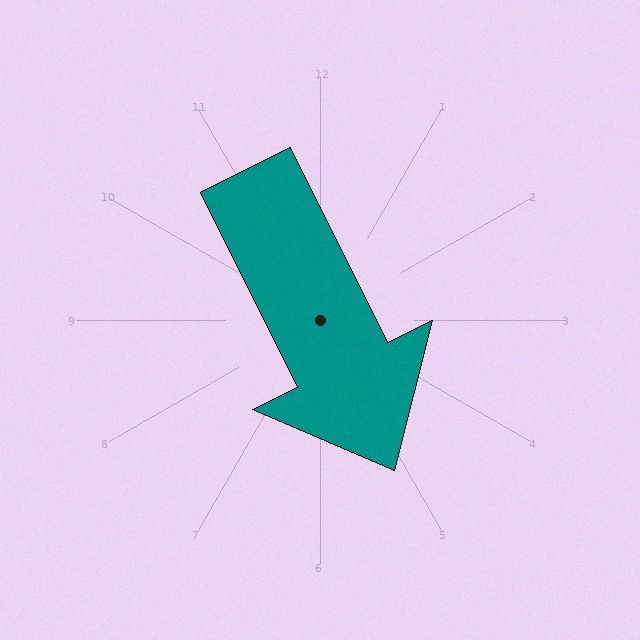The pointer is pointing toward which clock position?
Roughly 5 o'clock.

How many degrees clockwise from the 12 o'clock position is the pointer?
Approximately 154 degrees.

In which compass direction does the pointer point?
Southeast.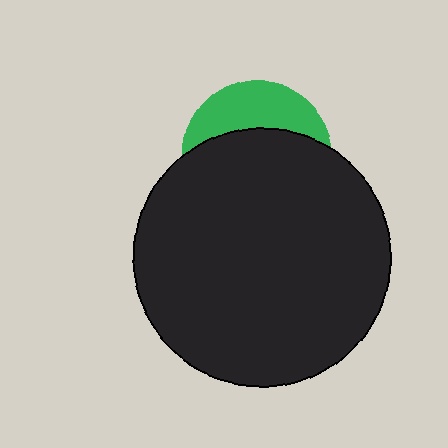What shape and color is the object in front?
The object in front is a black circle.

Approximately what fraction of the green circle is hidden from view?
Roughly 67% of the green circle is hidden behind the black circle.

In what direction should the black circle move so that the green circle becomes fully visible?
The black circle should move down. That is the shortest direction to clear the overlap and leave the green circle fully visible.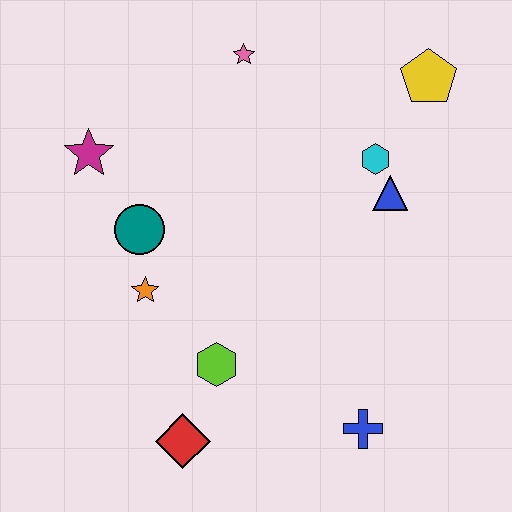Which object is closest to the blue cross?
The lime hexagon is closest to the blue cross.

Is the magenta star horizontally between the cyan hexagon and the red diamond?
No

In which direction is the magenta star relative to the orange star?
The magenta star is above the orange star.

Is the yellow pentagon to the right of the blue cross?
Yes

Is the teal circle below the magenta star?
Yes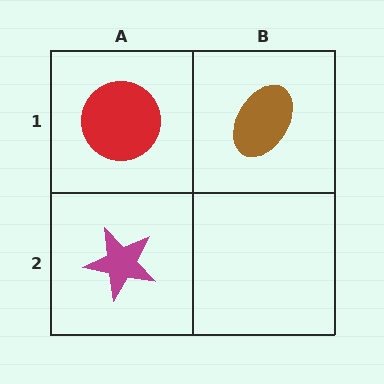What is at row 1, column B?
A brown ellipse.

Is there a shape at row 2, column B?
No, that cell is empty.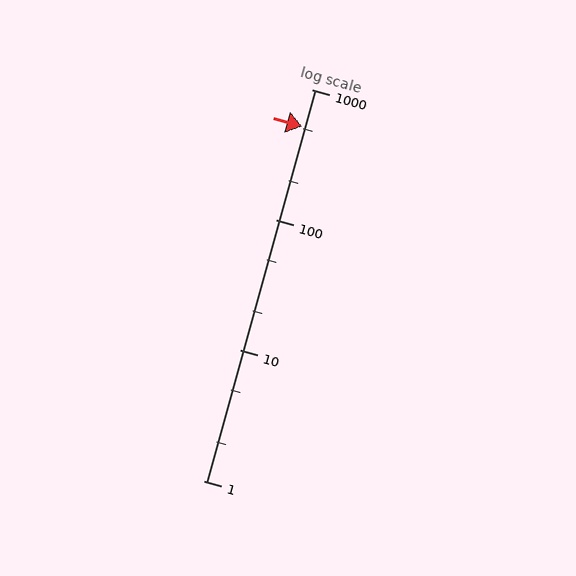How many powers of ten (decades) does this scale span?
The scale spans 3 decades, from 1 to 1000.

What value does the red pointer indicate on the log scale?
The pointer indicates approximately 520.